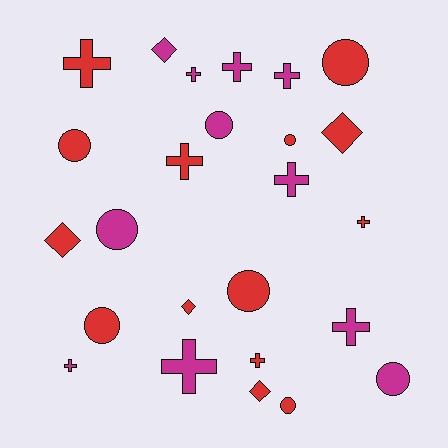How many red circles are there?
There are 6 red circles.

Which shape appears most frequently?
Cross, with 11 objects.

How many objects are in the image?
There are 25 objects.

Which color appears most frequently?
Red, with 14 objects.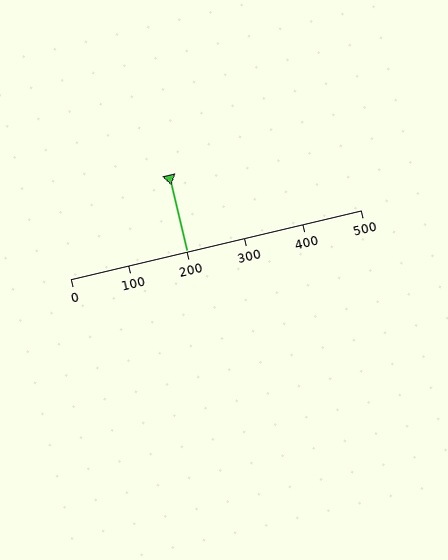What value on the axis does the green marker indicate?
The marker indicates approximately 200.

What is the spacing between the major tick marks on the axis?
The major ticks are spaced 100 apart.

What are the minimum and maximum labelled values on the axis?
The axis runs from 0 to 500.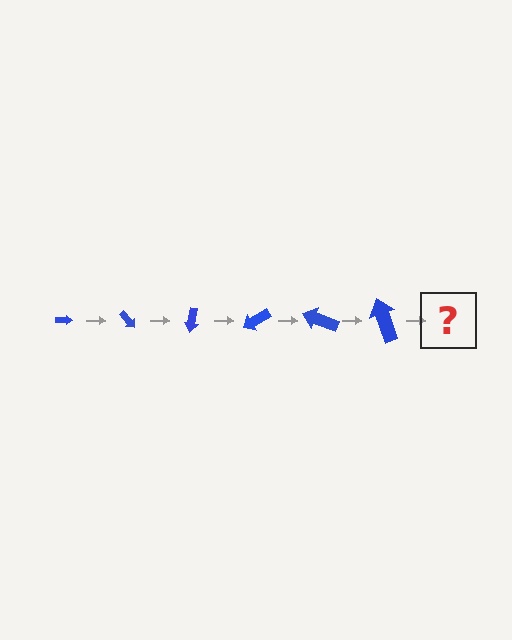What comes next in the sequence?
The next element should be an arrow, larger than the previous one and rotated 300 degrees from the start.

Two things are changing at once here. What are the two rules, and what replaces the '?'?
The two rules are that the arrow grows larger each step and it rotates 50 degrees each step. The '?' should be an arrow, larger than the previous one and rotated 300 degrees from the start.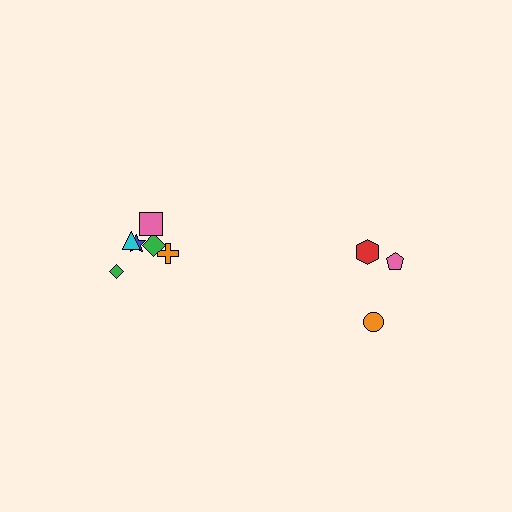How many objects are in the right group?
There are 3 objects.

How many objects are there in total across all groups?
There are 9 objects.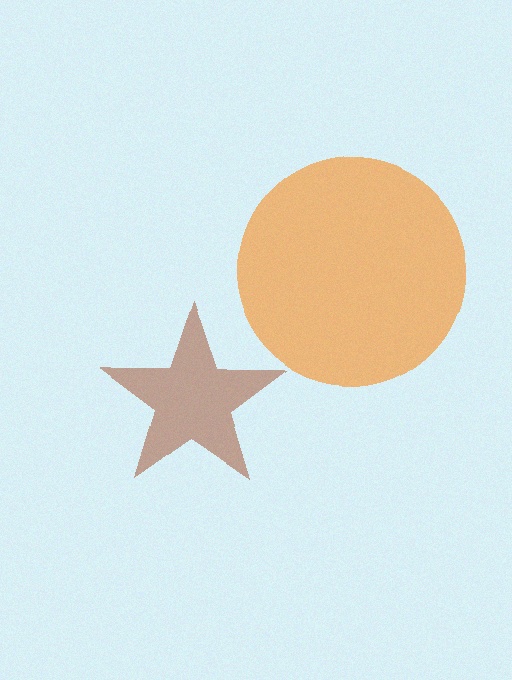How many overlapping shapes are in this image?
There are 2 overlapping shapes in the image.